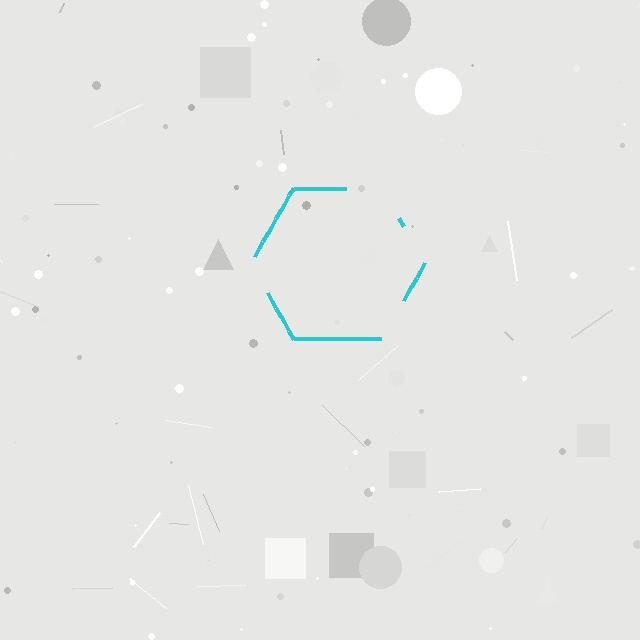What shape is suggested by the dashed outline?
The dashed outline suggests a hexagon.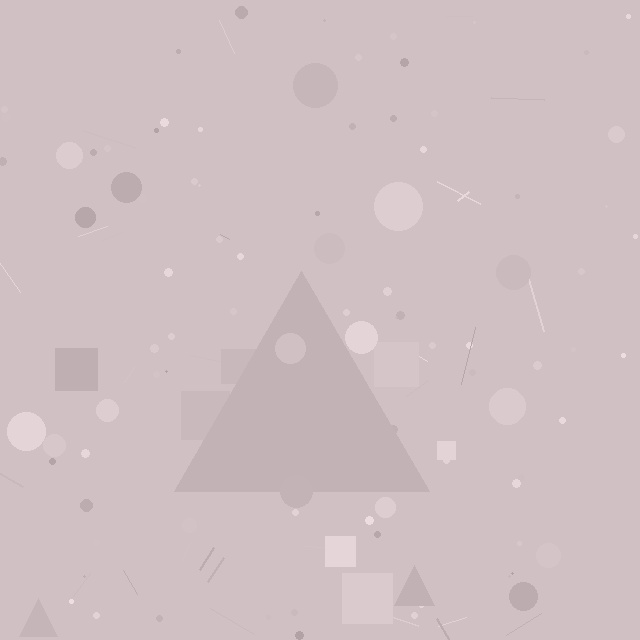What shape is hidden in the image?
A triangle is hidden in the image.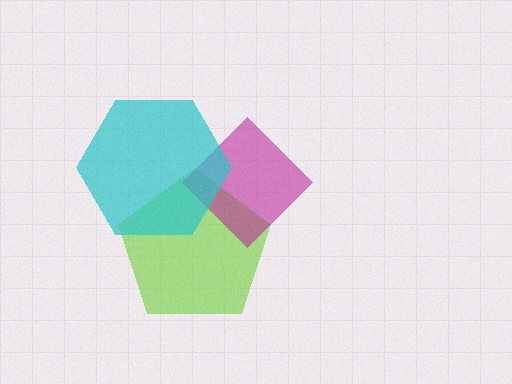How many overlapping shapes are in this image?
There are 3 overlapping shapes in the image.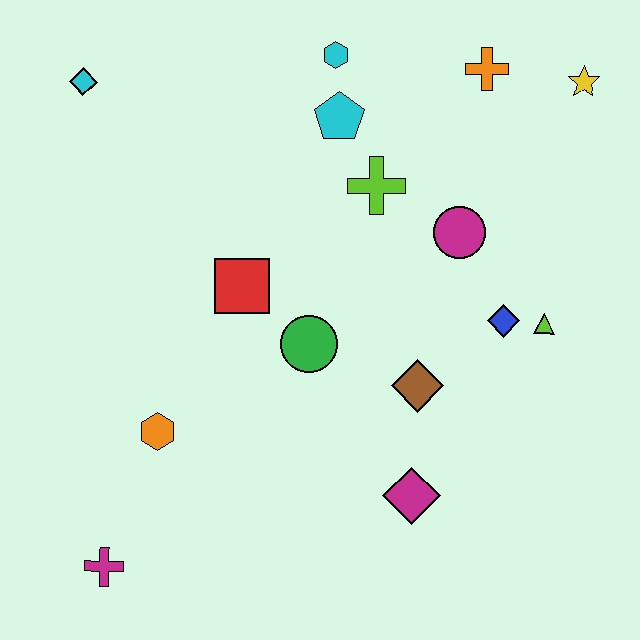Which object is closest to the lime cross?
The cyan pentagon is closest to the lime cross.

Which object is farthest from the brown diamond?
The cyan diamond is farthest from the brown diamond.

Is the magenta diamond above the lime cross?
No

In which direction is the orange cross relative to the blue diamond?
The orange cross is above the blue diamond.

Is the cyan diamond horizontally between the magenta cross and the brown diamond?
No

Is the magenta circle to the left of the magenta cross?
No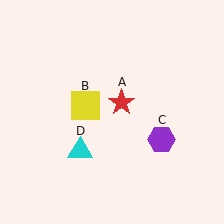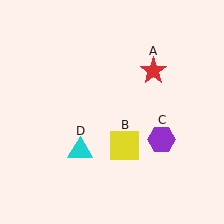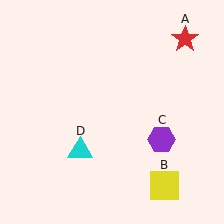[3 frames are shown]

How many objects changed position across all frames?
2 objects changed position: red star (object A), yellow square (object B).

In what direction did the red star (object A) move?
The red star (object A) moved up and to the right.